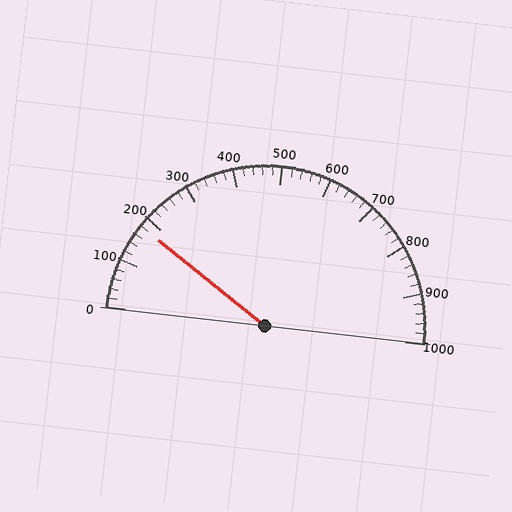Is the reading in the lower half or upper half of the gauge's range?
The reading is in the lower half of the range (0 to 1000).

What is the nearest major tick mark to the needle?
The nearest major tick mark is 200.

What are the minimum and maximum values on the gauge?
The gauge ranges from 0 to 1000.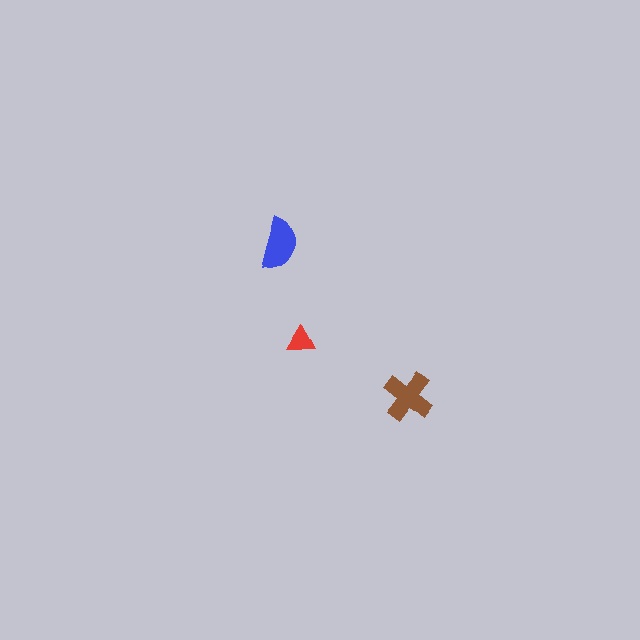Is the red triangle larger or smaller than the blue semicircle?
Smaller.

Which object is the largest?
The brown cross.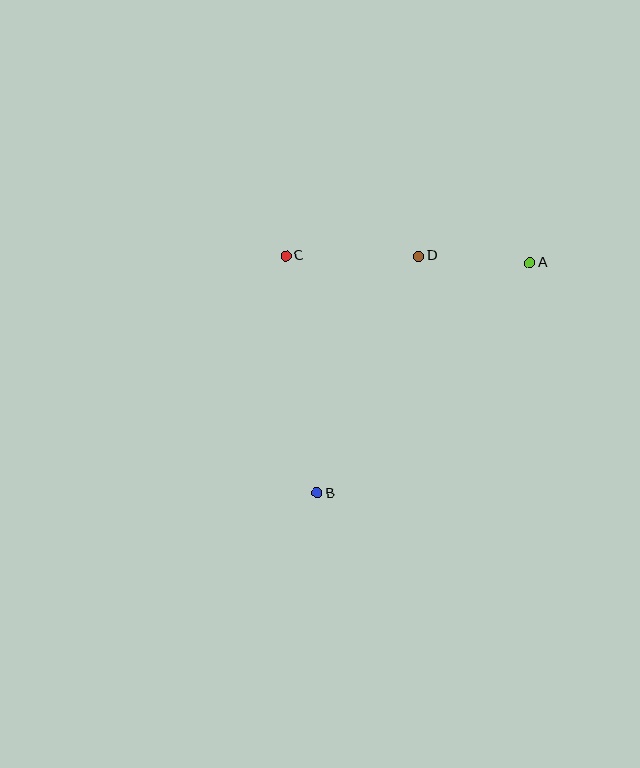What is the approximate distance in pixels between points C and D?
The distance between C and D is approximately 133 pixels.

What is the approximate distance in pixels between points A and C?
The distance between A and C is approximately 244 pixels.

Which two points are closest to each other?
Points A and D are closest to each other.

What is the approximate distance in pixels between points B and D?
The distance between B and D is approximately 258 pixels.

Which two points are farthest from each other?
Points A and B are farthest from each other.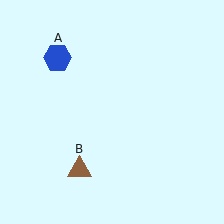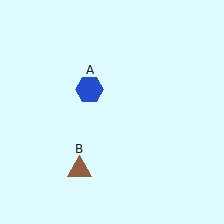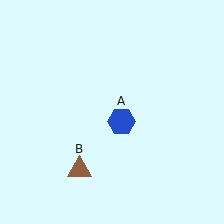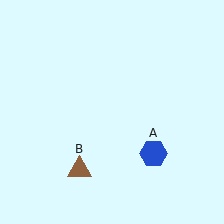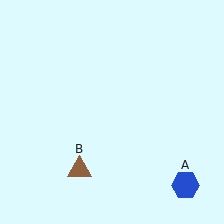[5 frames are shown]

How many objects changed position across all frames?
1 object changed position: blue hexagon (object A).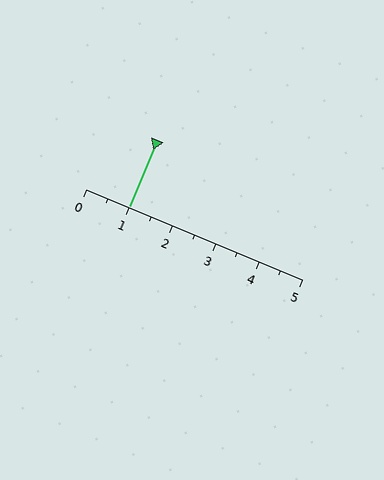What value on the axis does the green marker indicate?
The marker indicates approximately 1.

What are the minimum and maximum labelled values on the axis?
The axis runs from 0 to 5.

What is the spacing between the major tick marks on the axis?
The major ticks are spaced 1 apart.